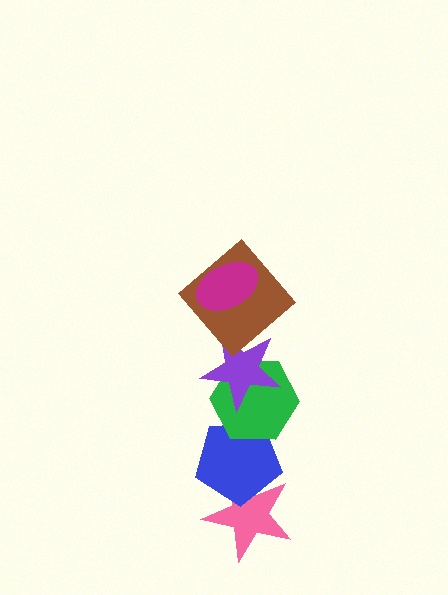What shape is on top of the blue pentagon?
The green hexagon is on top of the blue pentagon.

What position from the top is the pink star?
The pink star is 6th from the top.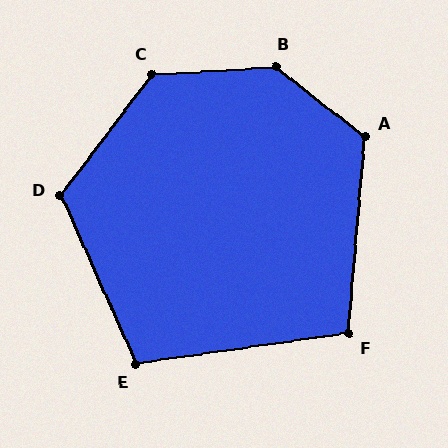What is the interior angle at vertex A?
Approximately 123 degrees (obtuse).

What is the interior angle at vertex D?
Approximately 119 degrees (obtuse).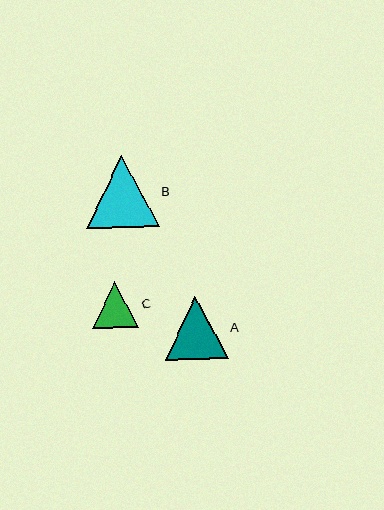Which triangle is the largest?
Triangle B is the largest with a size of approximately 72 pixels.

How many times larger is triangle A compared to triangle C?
Triangle A is approximately 1.4 times the size of triangle C.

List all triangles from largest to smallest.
From largest to smallest: B, A, C.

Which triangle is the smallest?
Triangle C is the smallest with a size of approximately 46 pixels.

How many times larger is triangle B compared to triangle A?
Triangle B is approximately 1.2 times the size of triangle A.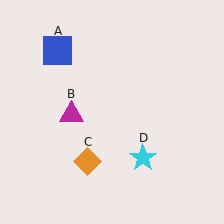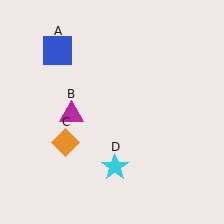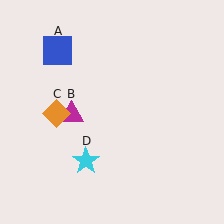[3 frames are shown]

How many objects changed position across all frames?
2 objects changed position: orange diamond (object C), cyan star (object D).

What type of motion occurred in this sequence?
The orange diamond (object C), cyan star (object D) rotated clockwise around the center of the scene.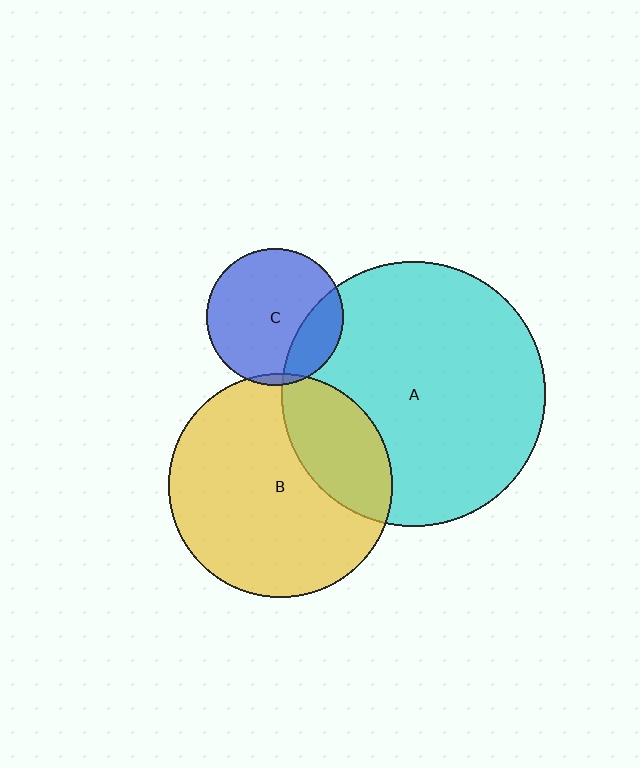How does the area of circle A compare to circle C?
Approximately 3.7 times.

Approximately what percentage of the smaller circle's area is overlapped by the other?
Approximately 25%.